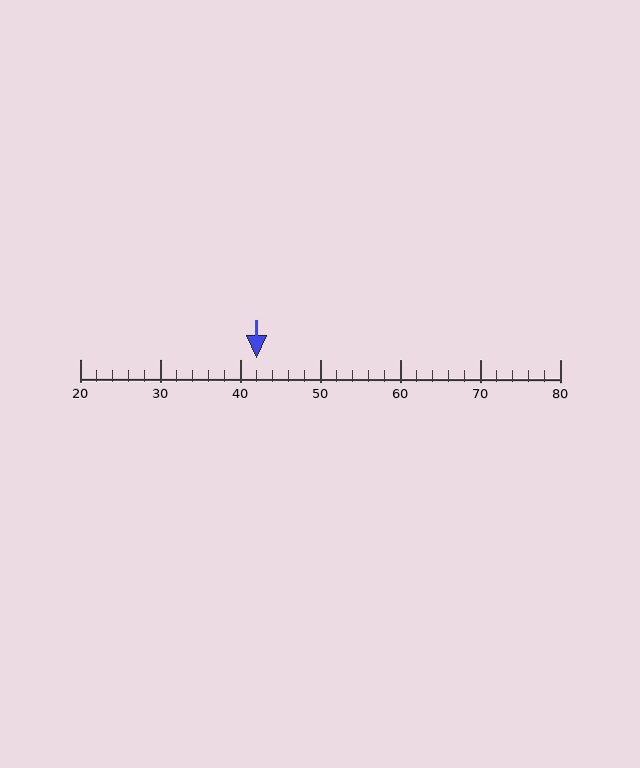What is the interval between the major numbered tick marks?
The major tick marks are spaced 10 units apart.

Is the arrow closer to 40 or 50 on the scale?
The arrow is closer to 40.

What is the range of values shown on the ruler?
The ruler shows values from 20 to 80.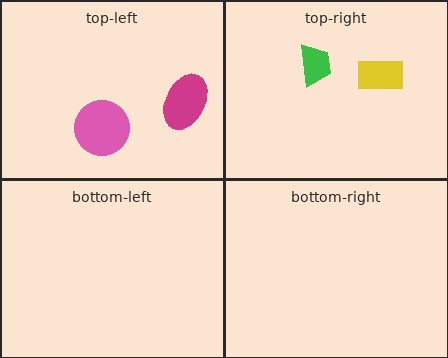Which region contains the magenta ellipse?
The top-left region.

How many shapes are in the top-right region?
2.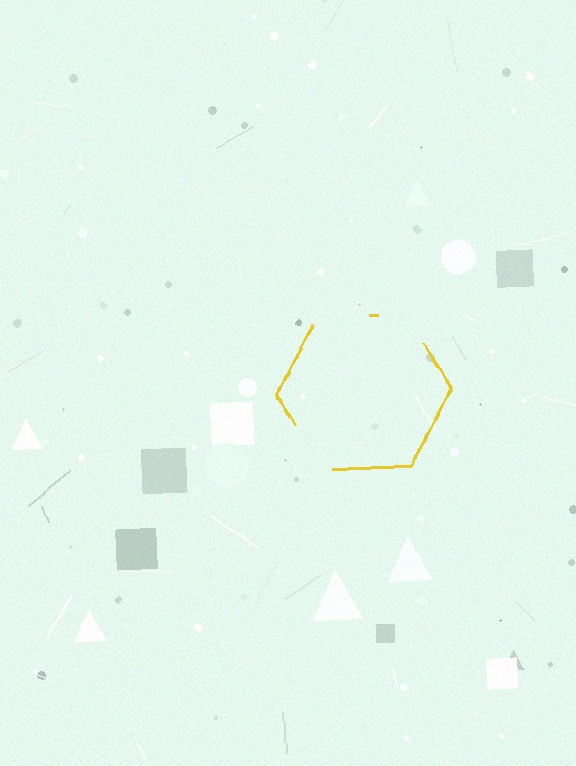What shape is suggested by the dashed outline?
The dashed outline suggests a hexagon.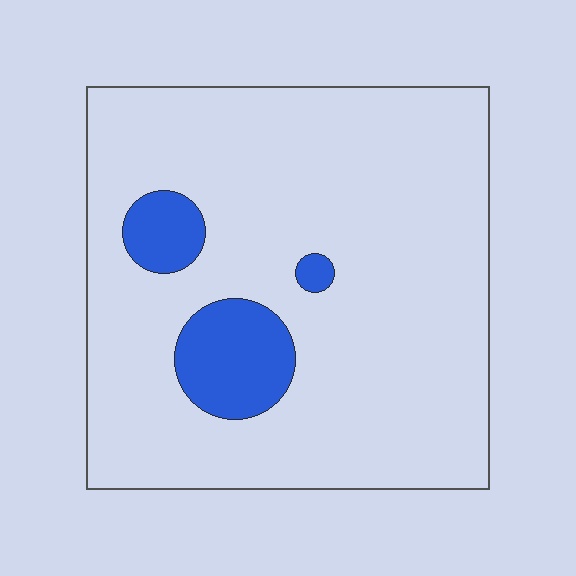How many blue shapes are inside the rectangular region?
3.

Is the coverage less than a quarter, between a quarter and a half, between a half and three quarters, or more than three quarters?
Less than a quarter.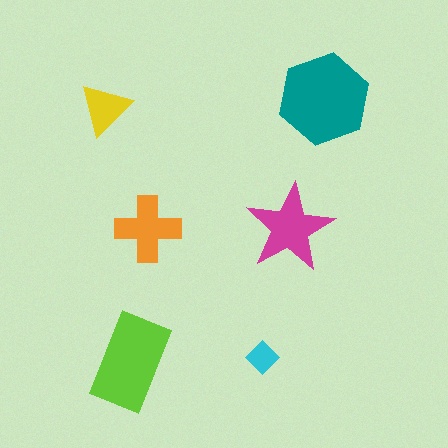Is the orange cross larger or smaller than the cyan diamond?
Larger.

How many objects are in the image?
There are 6 objects in the image.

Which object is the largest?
The teal hexagon.